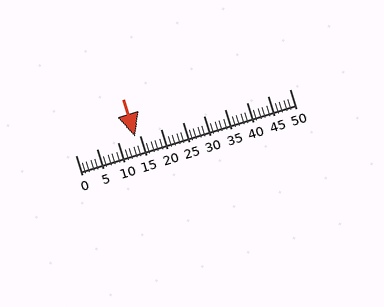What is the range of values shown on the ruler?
The ruler shows values from 0 to 50.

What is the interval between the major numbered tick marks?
The major tick marks are spaced 5 units apart.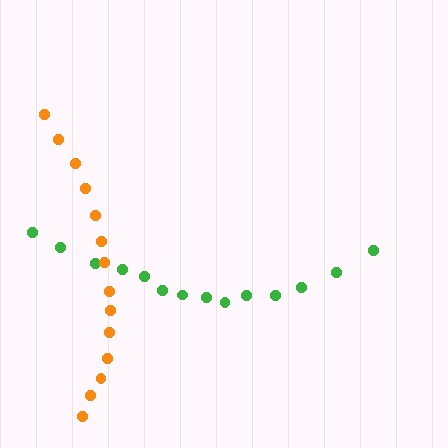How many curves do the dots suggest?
There are 2 distinct paths.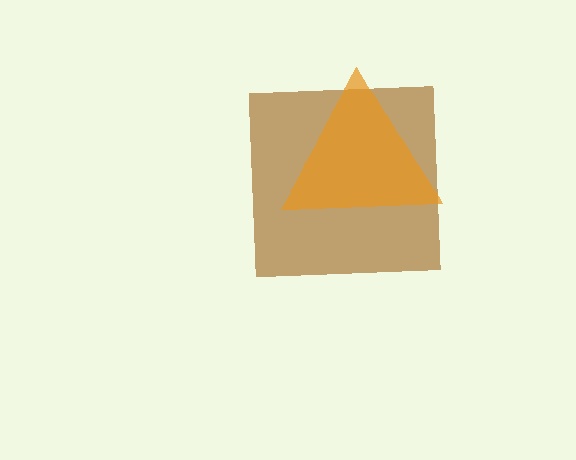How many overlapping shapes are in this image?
There are 2 overlapping shapes in the image.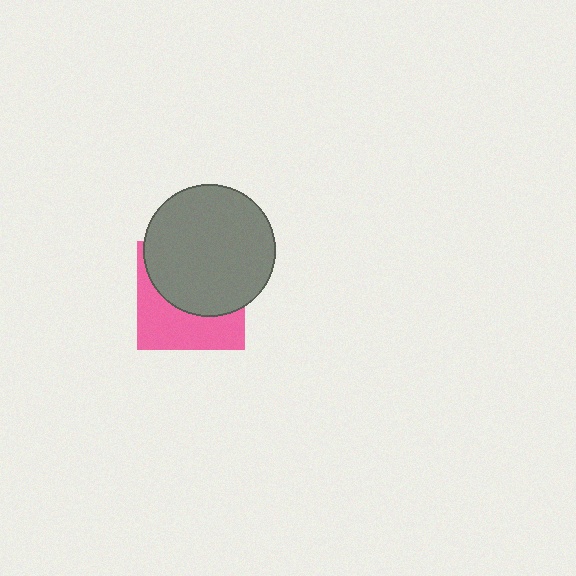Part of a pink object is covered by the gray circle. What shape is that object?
It is a square.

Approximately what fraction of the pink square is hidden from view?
Roughly 57% of the pink square is hidden behind the gray circle.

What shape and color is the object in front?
The object in front is a gray circle.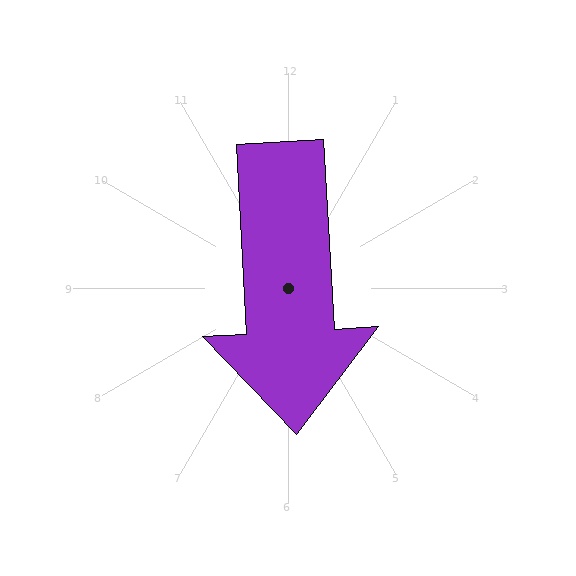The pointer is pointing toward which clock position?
Roughly 6 o'clock.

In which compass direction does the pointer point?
South.